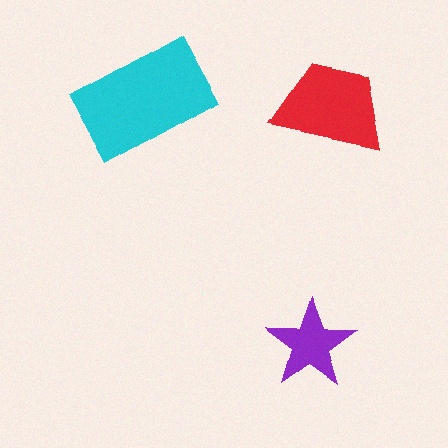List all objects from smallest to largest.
The purple star, the red trapezoid, the cyan rectangle.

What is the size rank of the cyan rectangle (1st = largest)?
1st.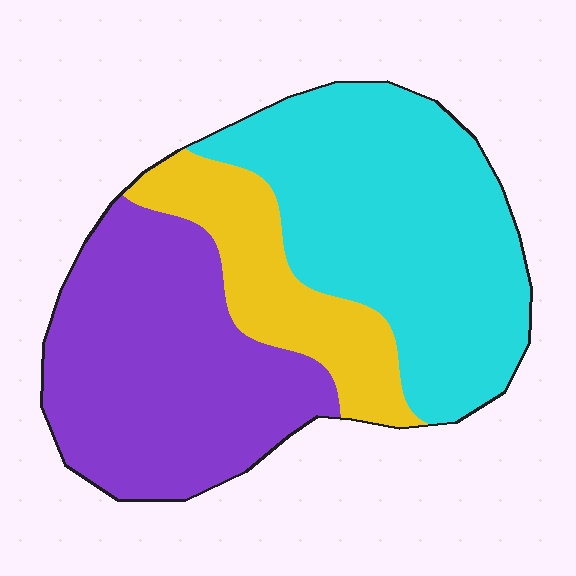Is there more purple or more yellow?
Purple.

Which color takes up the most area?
Cyan, at roughly 45%.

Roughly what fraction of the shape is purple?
Purple covers 39% of the shape.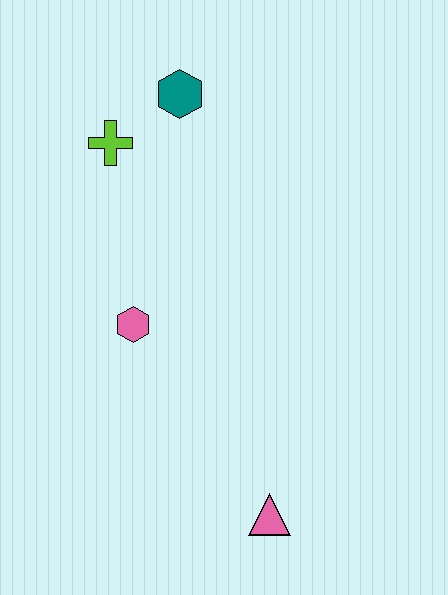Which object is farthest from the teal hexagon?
The pink triangle is farthest from the teal hexagon.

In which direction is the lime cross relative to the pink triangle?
The lime cross is above the pink triangle.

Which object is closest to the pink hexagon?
The lime cross is closest to the pink hexagon.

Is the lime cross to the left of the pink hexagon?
Yes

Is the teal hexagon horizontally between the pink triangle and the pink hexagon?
Yes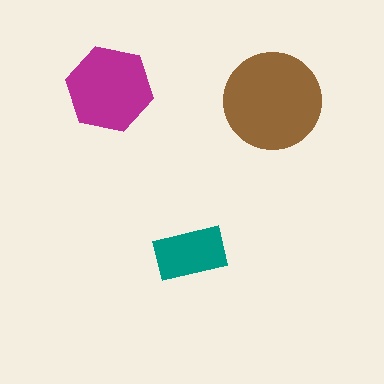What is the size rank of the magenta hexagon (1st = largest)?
2nd.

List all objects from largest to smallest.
The brown circle, the magenta hexagon, the teal rectangle.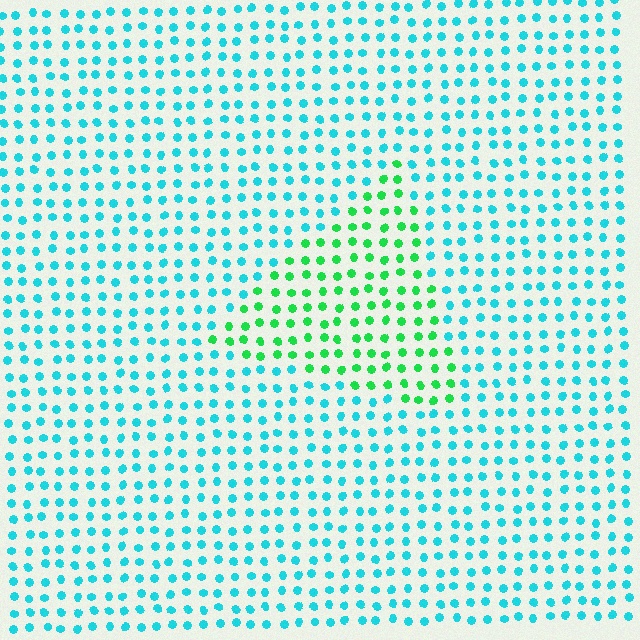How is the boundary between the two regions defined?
The boundary is defined purely by a slight shift in hue (about 49 degrees). Spacing, size, and orientation are identical on both sides.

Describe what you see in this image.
The image is filled with small cyan elements in a uniform arrangement. A triangle-shaped region is visible where the elements are tinted to a slightly different hue, forming a subtle color boundary.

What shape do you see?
I see a triangle.